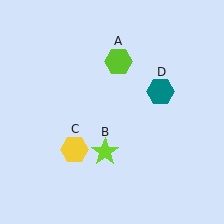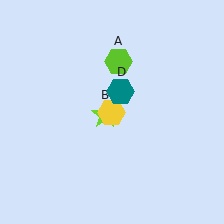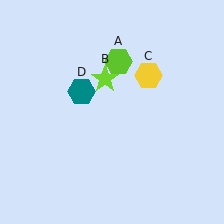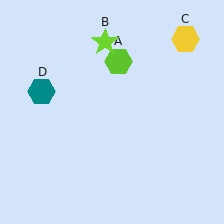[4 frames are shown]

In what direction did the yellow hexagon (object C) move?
The yellow hexagon (object C) moved up and to the right.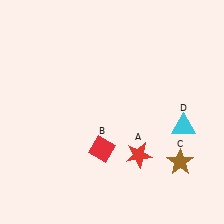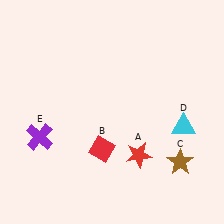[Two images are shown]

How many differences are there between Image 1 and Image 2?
There is 1 difference between the two images.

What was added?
A purple cross (E) was added in Image 2.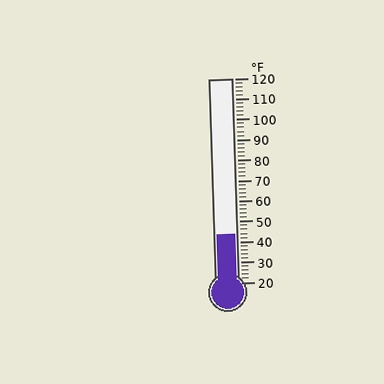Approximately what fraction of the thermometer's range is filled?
The thermometer is filled to approximately 25% of its range.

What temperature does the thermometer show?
The thermometer shows approximately 44°F.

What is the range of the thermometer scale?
The thermometer scale ranges from 20°F to 120°F.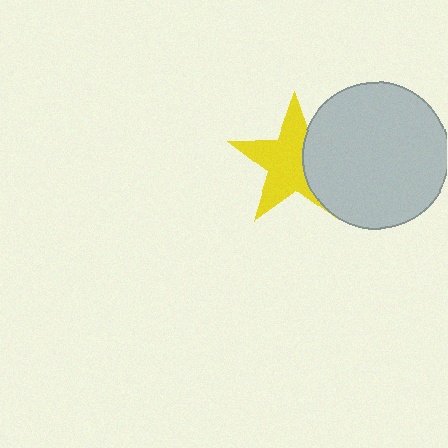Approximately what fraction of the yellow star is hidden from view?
Roughly 34% of the yellow star is hidden behind the light gray circle.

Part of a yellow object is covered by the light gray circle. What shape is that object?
It is a star.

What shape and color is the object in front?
The object in front is a light gray circle.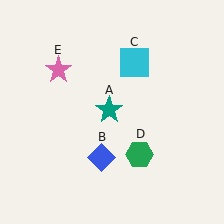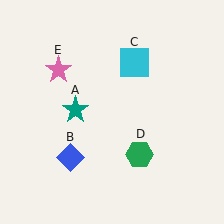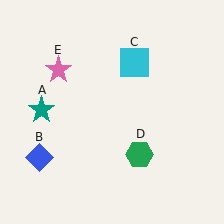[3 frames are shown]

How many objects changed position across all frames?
2 objects changed position: teal star (object A), blue diamond (object B).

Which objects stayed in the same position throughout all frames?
Cyan square (object C) and green hexagon (object D) and pink star (object E) remained stationary.